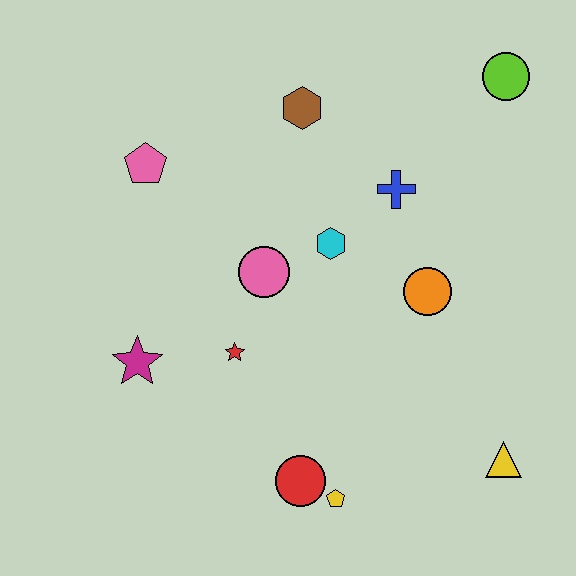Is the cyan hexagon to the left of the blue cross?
Yes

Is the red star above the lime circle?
No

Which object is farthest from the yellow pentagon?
The lime circle is farthest from the yellow pentagon.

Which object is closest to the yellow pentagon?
The red circle is closest to the yellow pentagon.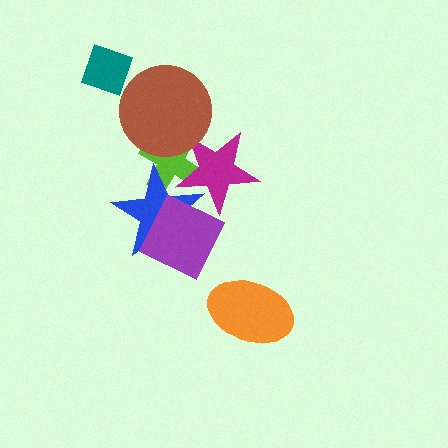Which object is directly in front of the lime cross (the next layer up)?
The magenta star is directly in front of the lime cross.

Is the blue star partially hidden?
Yes, it is partially covered by another shape.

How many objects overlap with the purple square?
1 object overlaps with the purple square.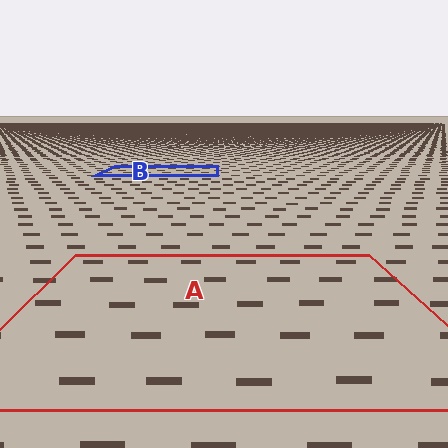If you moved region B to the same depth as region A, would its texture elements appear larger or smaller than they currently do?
They would appear larger. At a closer depth, the same texture elements are projected at a bigger on-screen size.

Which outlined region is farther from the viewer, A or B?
Region B is farther from the viewer — the texture elements inside it appear smaller and more densely packed.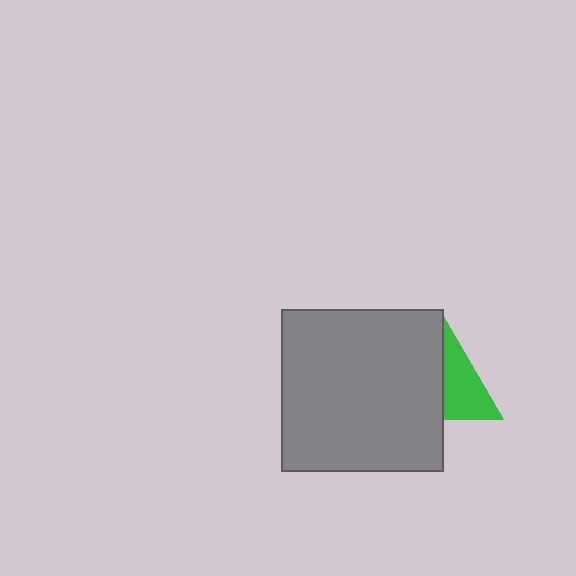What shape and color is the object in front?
The object in front is a gray square.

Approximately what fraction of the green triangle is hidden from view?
Roughly 56% of the green triangle is hidden behind the gray square.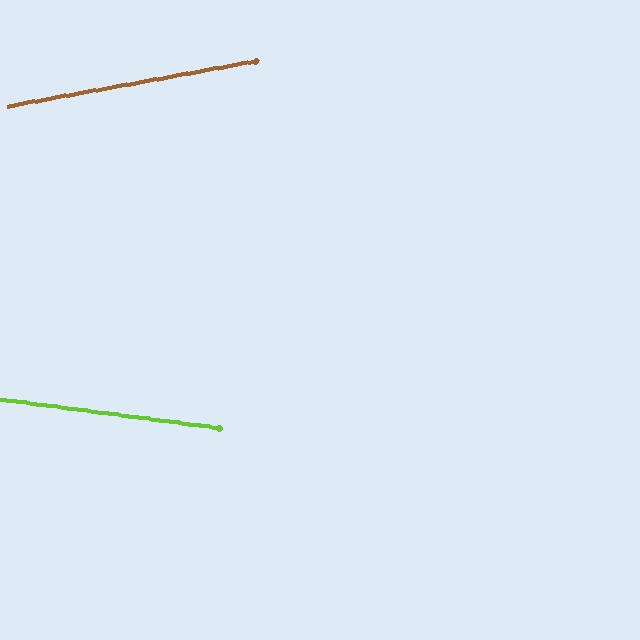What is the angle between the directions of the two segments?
Approximately 18 degrees.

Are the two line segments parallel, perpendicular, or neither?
Neither parallel nor perpendicular — they differ by about 18°.